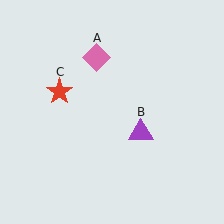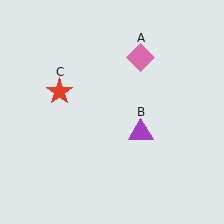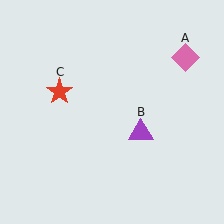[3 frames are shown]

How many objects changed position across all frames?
1 object changed position: pink diamond (object A).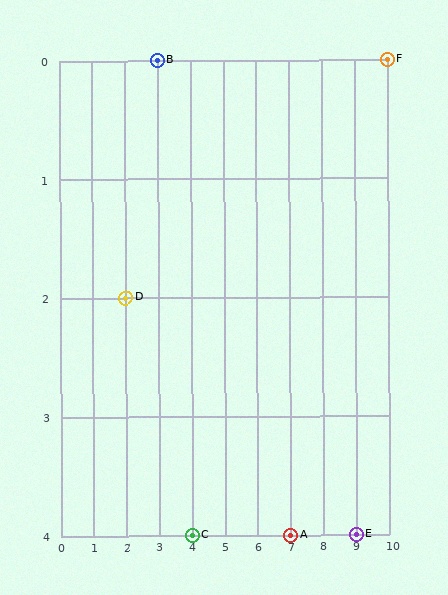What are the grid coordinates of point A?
Point A is at grid coordinates (7, 4).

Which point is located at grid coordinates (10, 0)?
Point F is at (10, 0).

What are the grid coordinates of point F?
Point F is at grid coordinates (10, 0).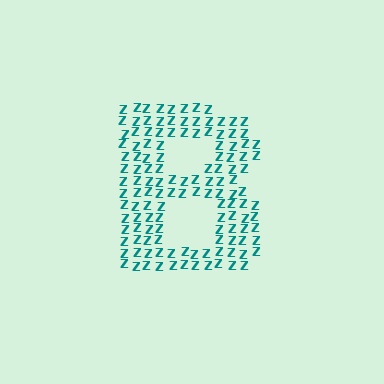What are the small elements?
The small elements are letter Z's.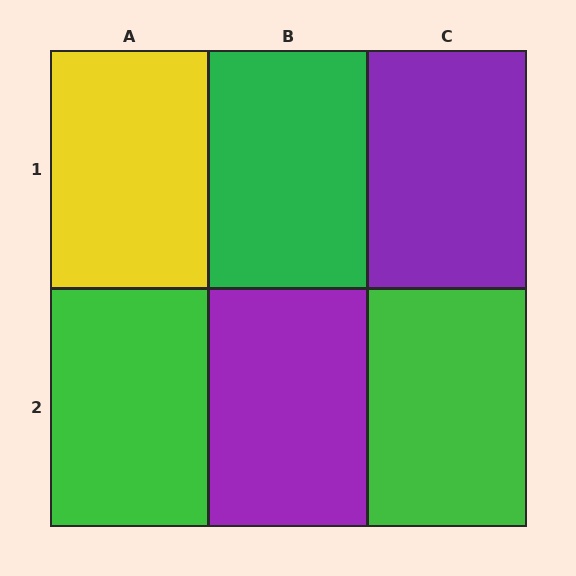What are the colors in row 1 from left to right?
Yellow, green, purple.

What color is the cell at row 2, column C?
Green.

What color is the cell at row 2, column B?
Purple.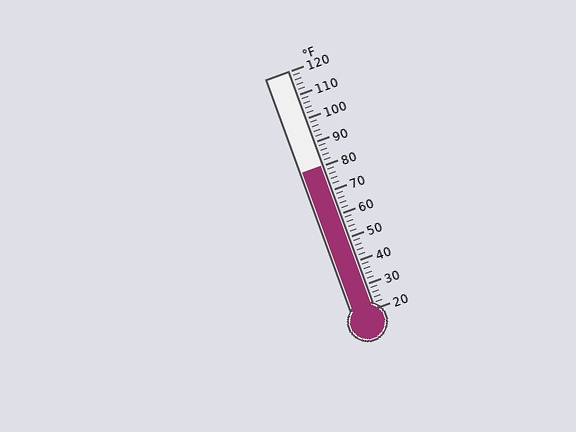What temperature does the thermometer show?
The thermometer shows approximately 80°F.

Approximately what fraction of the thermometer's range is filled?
The thermometer is filled to approximately 60% of its range.